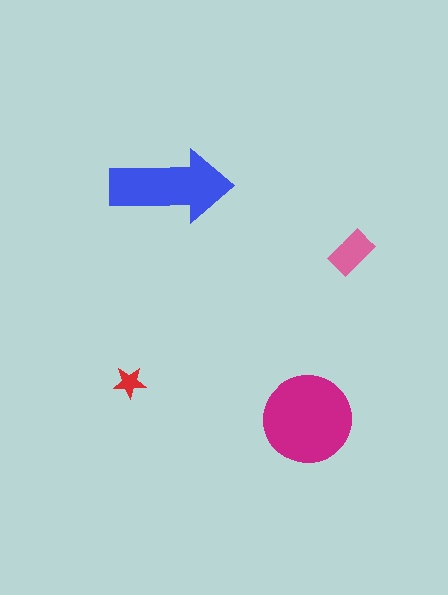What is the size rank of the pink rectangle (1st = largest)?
3rd.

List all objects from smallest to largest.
The red star, the pink rectangle, the blue arrow, the magenta circle.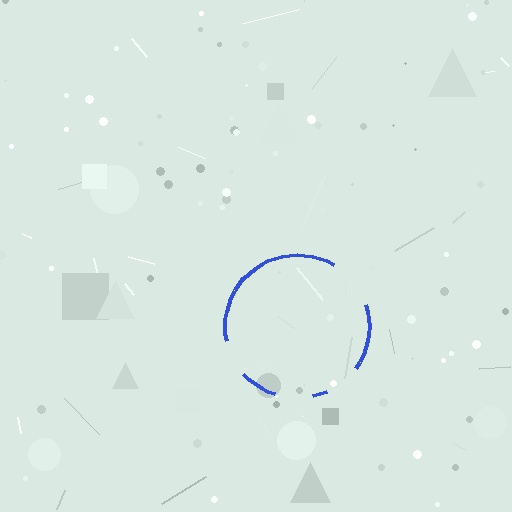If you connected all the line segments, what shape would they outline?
They would outline a circle.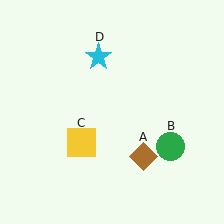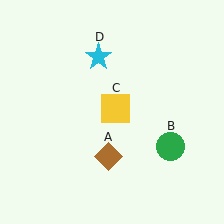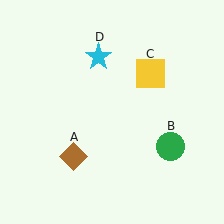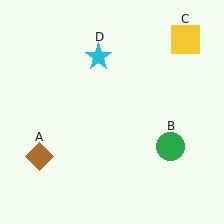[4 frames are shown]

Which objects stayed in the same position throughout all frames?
Green circle (object B) and cyan star (object D) remained stationary.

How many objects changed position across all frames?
2 objects changed position: brown diamond (object A), yellow square (object C).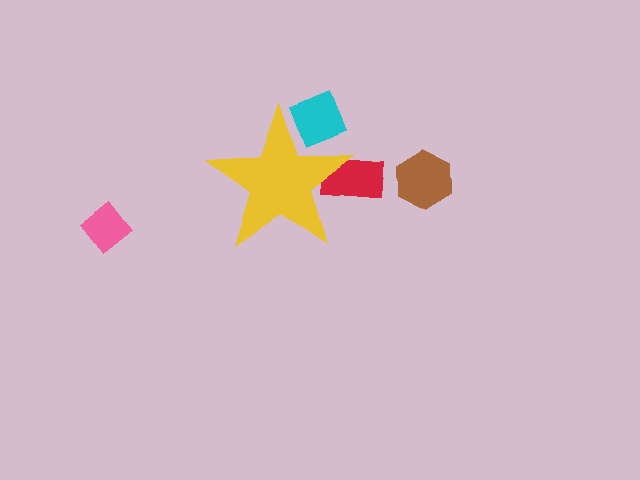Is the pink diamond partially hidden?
No, the pink diamond is fully visible.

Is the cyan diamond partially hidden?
Yes, the cyan diamond is partially hidden behind the yellow star.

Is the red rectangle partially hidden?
Yes, the red rectangle is partially hidden behind the yellow star.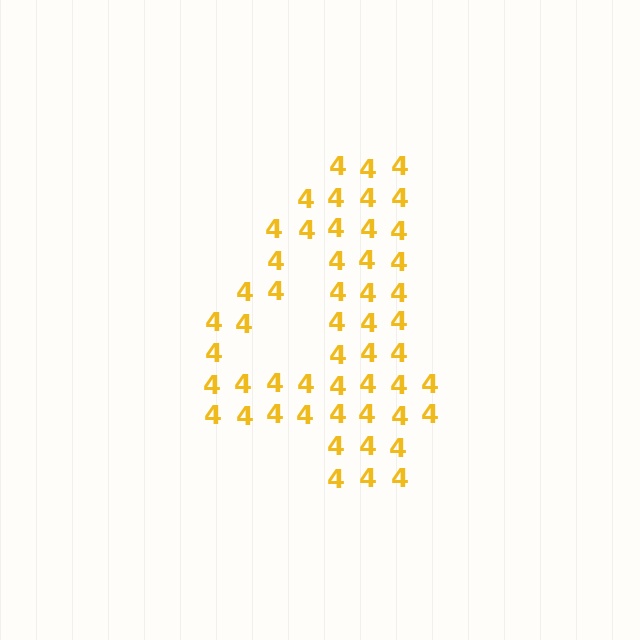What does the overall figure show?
The overall figure shows the digit 4.